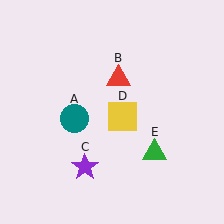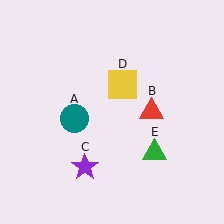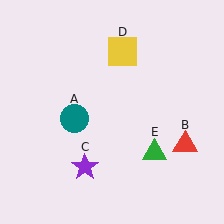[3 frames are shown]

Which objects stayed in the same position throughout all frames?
Teal circle (object A) and purple star (object C) and green triangle (object E) remained stationary.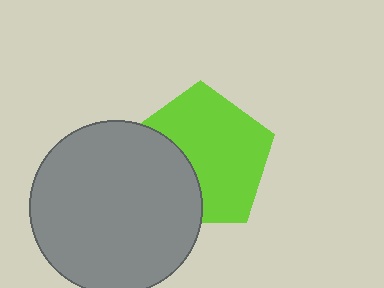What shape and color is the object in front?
The object in front is a gray circle.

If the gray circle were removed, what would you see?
You would see the complete lime pentagon.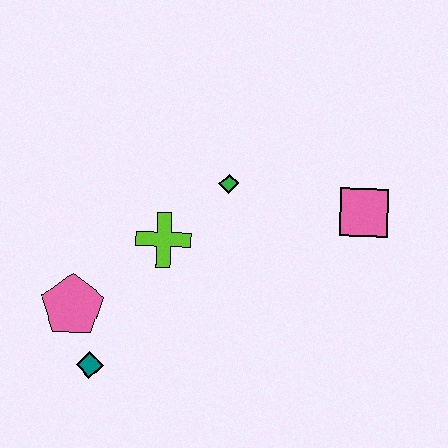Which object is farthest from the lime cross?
The pink square is farthest from the lime cross.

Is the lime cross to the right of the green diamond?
No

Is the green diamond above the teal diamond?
Yes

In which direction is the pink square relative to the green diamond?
The pink square is to the right of the green diamond.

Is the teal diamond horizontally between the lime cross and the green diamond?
No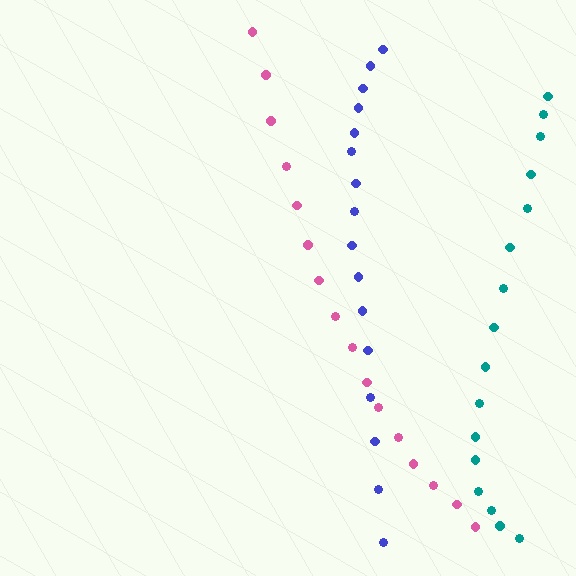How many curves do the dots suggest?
There are 3 distinct paths.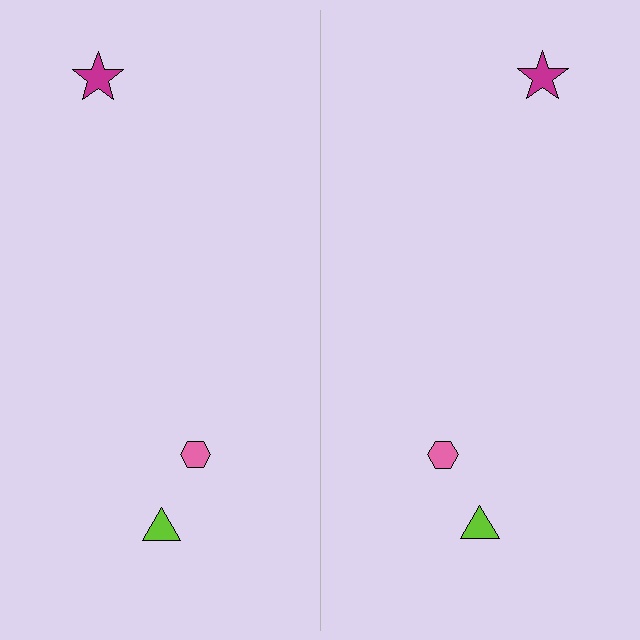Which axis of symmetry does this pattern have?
The pattern has a vertical axis of symmetry running through the center of the image.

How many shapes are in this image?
There are 6 shapes in this image.